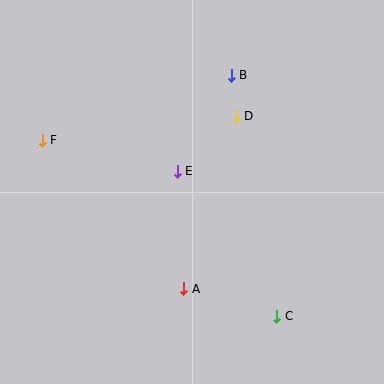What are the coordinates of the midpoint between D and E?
The midpoint between D and E is at (207, 144).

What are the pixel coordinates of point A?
Point A is at (184, 289).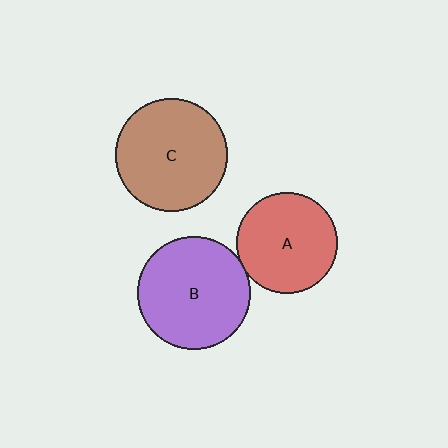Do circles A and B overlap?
Yes.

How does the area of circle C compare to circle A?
Approximately 1.3 times.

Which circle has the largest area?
Circle B (purple).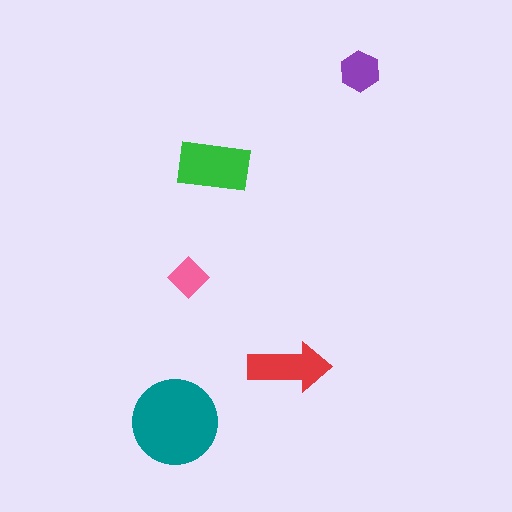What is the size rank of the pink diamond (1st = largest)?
5th.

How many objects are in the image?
There are 5 objects in the image.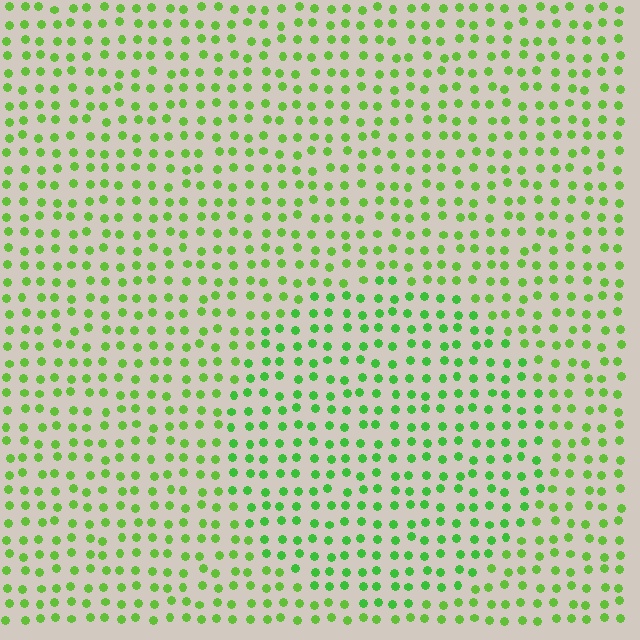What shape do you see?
I see a circle.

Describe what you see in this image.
The image is filled with small lime elements in a uniform arrangement. A circle-shaped region is visible where the elements are tinted to a slightly different hue, forming a subtle color boundary.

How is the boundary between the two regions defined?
The boundary is defined purely by a slight shift in hue (about 18 degrees). Spacing, size, and orientation are identical on both sides.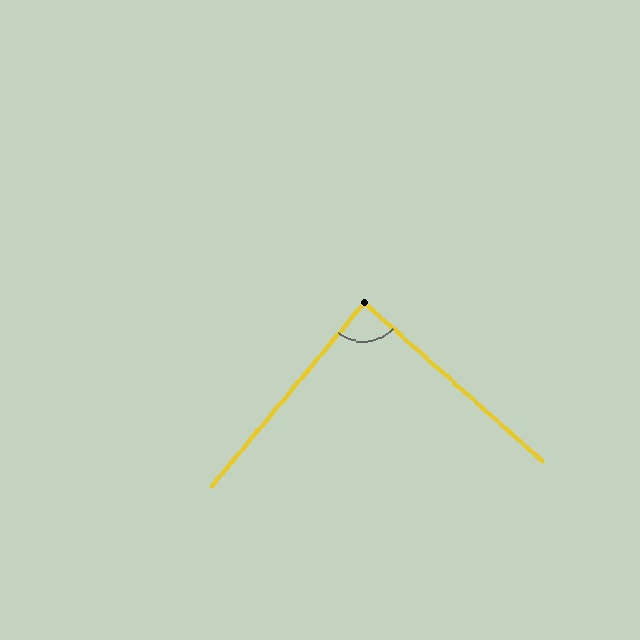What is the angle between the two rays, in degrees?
Approximately 88 degrees.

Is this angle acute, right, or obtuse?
It is approximately a right angle.